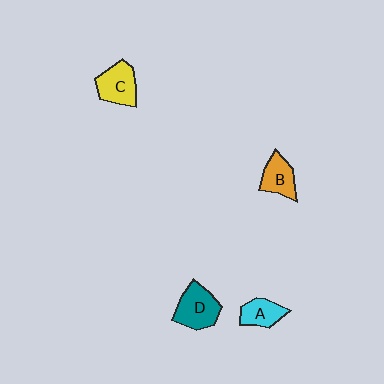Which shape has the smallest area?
Shape A (cyan).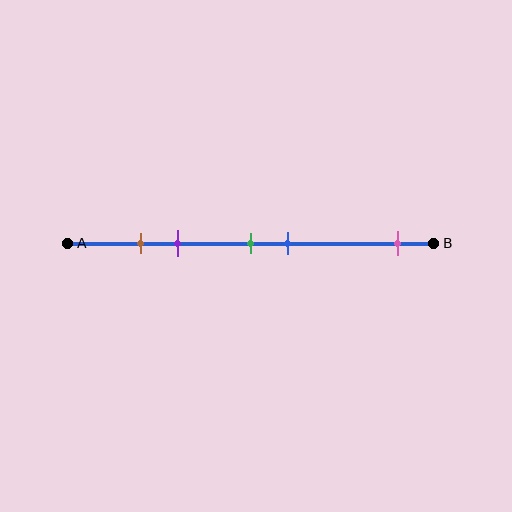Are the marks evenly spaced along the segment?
No, the marks are not evenly spaced.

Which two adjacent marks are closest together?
The brown and purple marks are the closest adjacent pair.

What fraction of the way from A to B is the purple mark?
The purple mark is approximately 30% (0.3) of the way from A to B.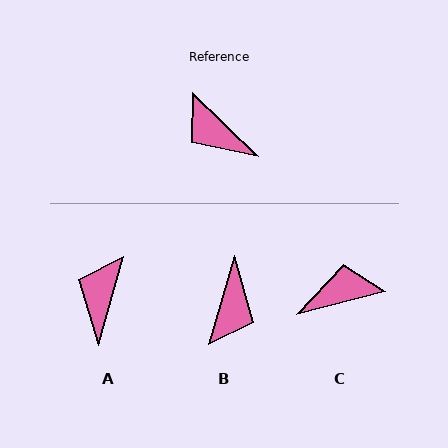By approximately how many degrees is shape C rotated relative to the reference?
Approximately 122 degrees clockwise.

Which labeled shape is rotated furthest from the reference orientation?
C, about 122 degrees away.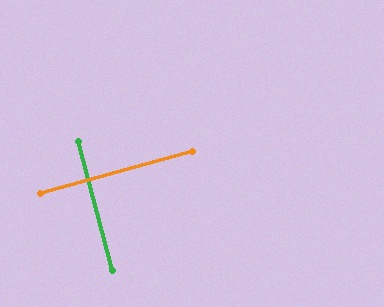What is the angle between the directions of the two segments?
Approximately 89 degrees.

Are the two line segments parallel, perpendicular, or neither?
Perpendicular — they meet at approximately 89°.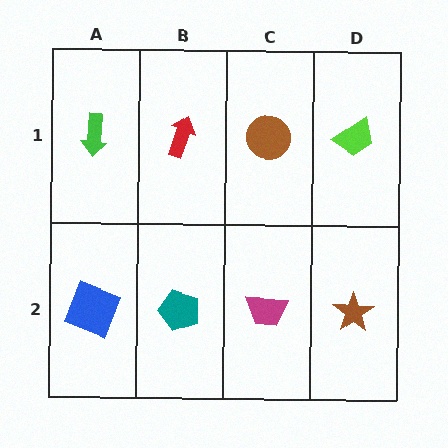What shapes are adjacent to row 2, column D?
A lime trapezoid (row 1, column D), a magenta trapezoid (row 2, column C).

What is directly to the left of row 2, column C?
A teal pentagon.